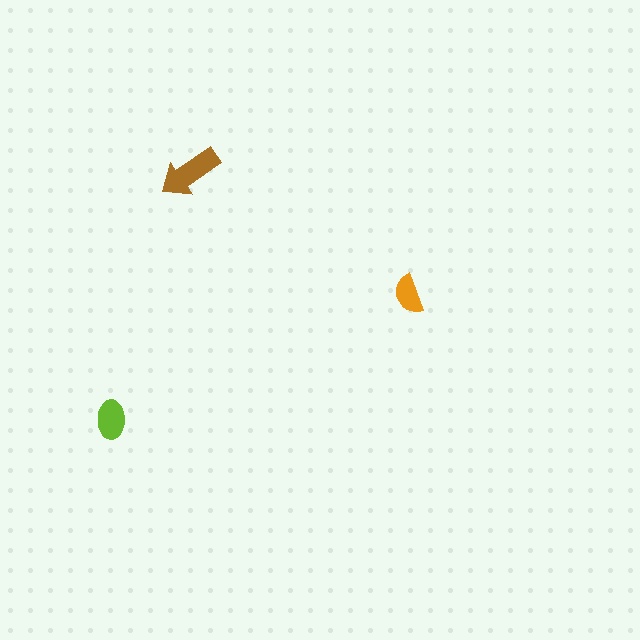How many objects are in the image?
There are 3 objects in the image.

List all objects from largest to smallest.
The brown arrow, the lime ellipse, the orange semicircle.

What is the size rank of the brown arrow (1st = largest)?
1st.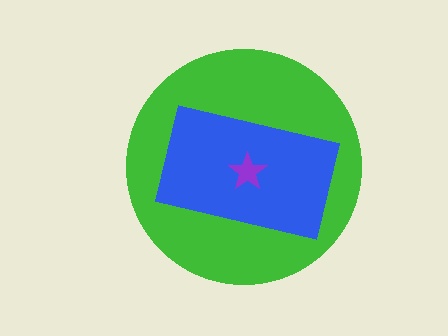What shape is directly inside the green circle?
The blue rectangle.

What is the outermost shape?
The green circle.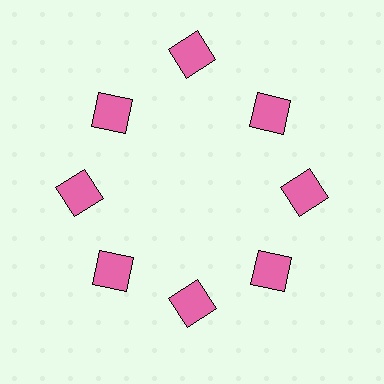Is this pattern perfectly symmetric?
No. The 8 pink diamonds are arranged in a ring, but one element near the 12 o'clock position is pushed outward from the center, breaking the 8-fold rotational symmetry.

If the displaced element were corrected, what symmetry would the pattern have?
It would have 8-fold rotational symmetry — the pattern would map onto itself every 45 degrees.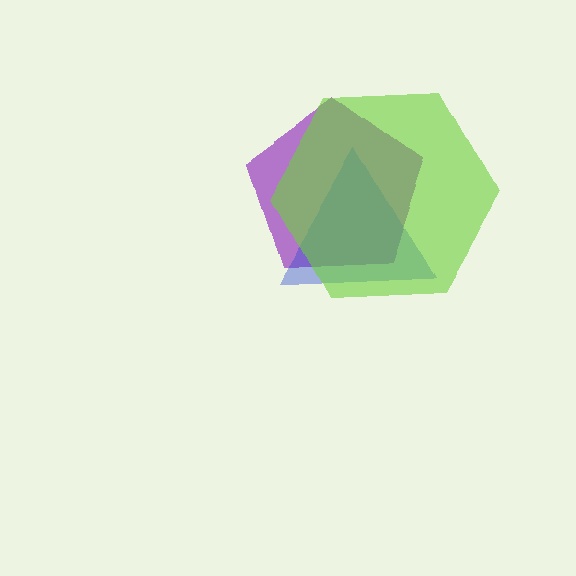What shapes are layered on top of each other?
The layered shapes are: a purple pentagon, a blue triangle, a lime hexagon.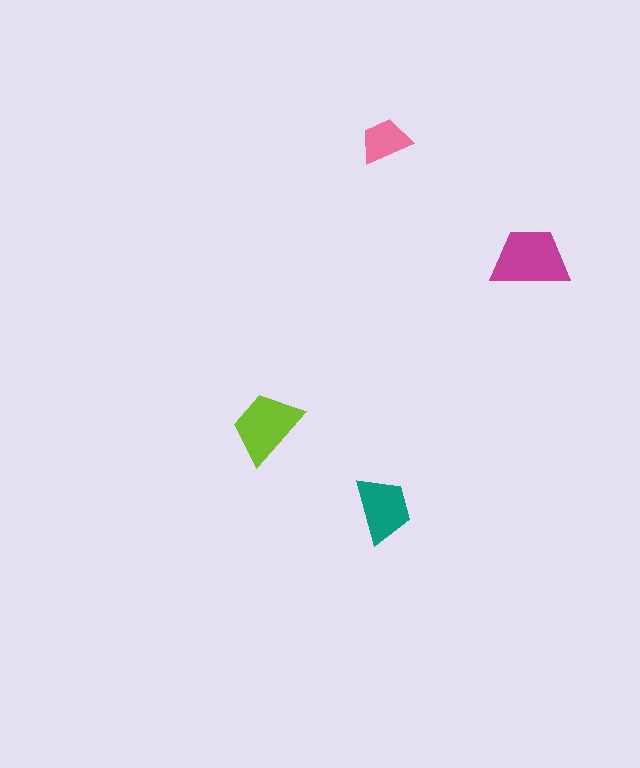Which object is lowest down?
The teal trapezoid is bottommost.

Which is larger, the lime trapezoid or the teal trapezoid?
The lime one.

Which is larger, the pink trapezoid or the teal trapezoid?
The teal one.